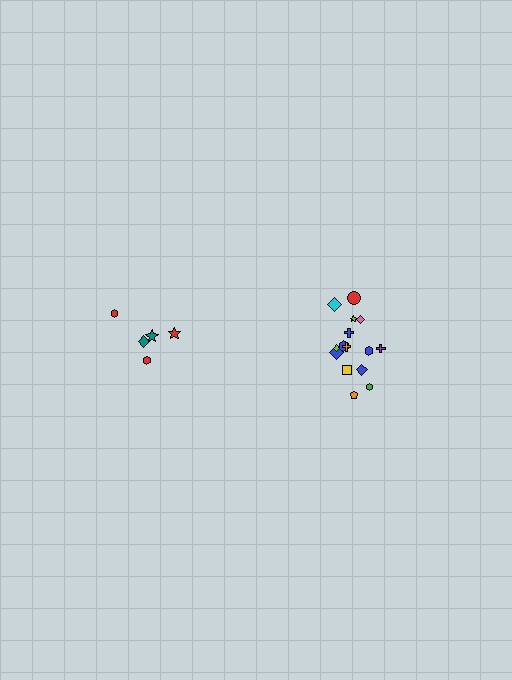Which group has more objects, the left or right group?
The right group.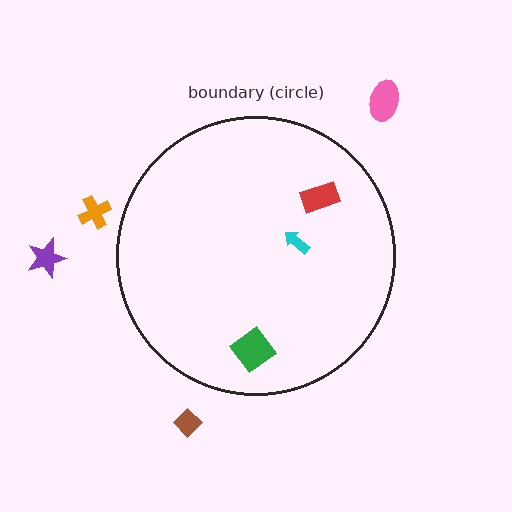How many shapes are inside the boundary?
3 inside, 4 outside.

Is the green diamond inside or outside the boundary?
Inside.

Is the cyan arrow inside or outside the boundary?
Inside.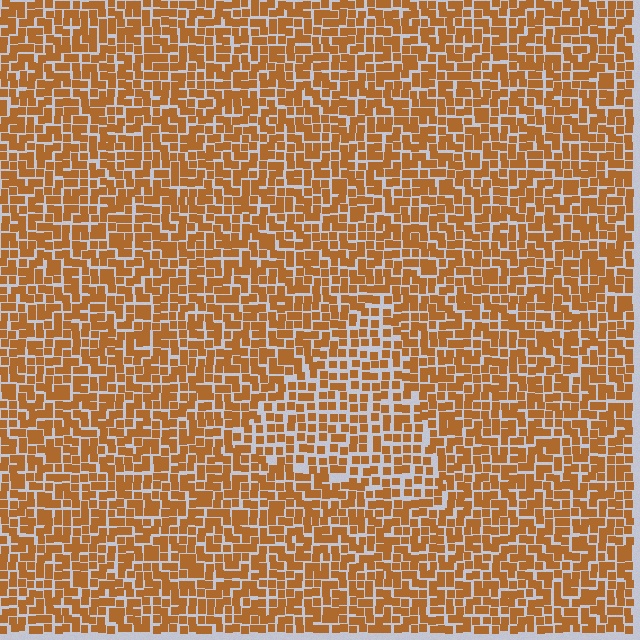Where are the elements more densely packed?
The elements are more densely packed outside the triangle boundary.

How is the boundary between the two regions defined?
The boundary is defined by a change in element density (approximately 1.4x ratio). All elements are the same color, size, and shape.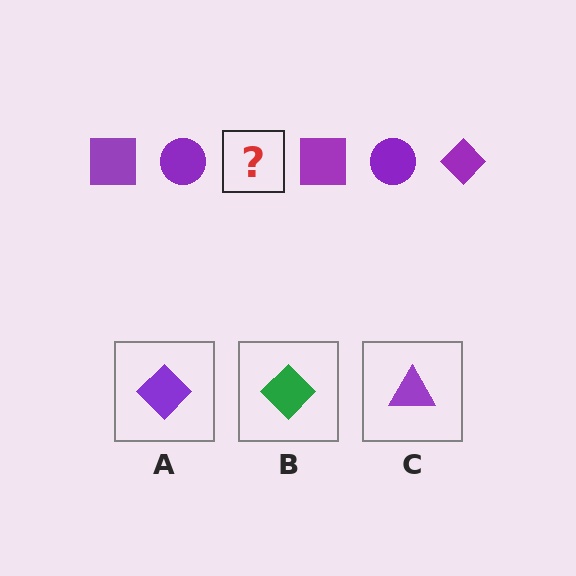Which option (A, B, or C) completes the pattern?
A.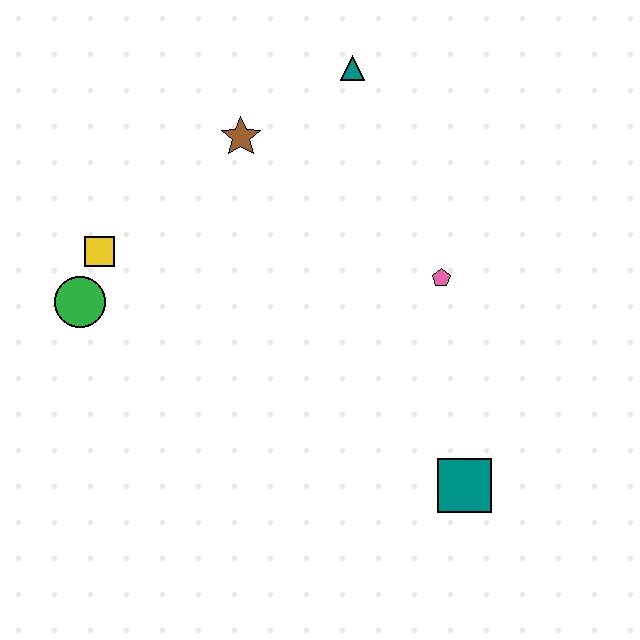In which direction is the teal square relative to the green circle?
The teal square is to the right of the green circle.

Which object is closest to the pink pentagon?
The teal square is closest to the pink pentagon.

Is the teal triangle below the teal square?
No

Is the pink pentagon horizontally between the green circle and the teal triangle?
No